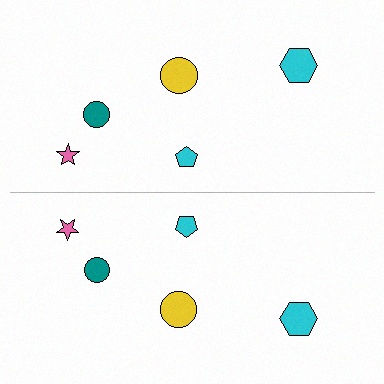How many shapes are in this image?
There are 10 shapes in this image.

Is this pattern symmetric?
Yes, this pattern has bilateral (reflection) symmetry.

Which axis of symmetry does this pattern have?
The pattern has a horizontal axis of symmetry running through the center of the image.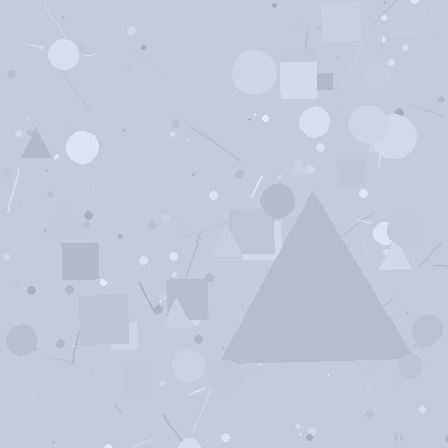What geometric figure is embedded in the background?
A triangle is embedded in the background.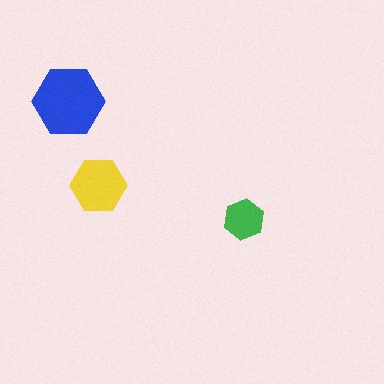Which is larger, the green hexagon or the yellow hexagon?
The yellow one.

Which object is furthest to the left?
The blue hexagon is leftmost.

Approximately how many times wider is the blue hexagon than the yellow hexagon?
About 1.5 times wider.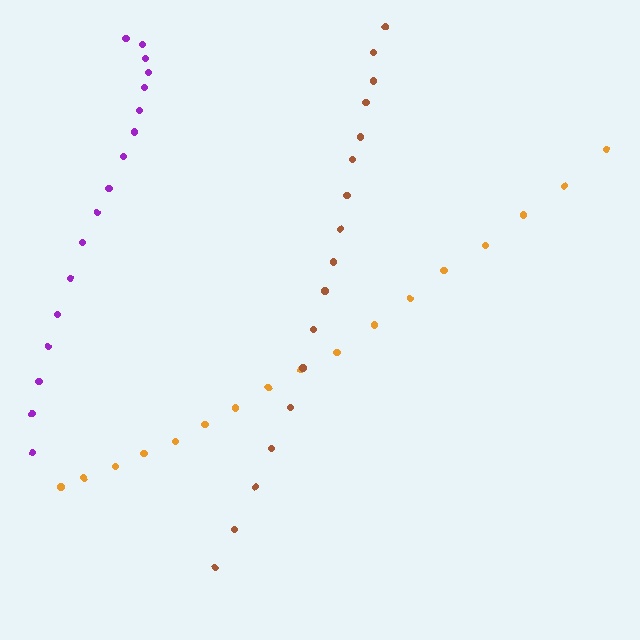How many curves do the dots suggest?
There are 3 distinct paths.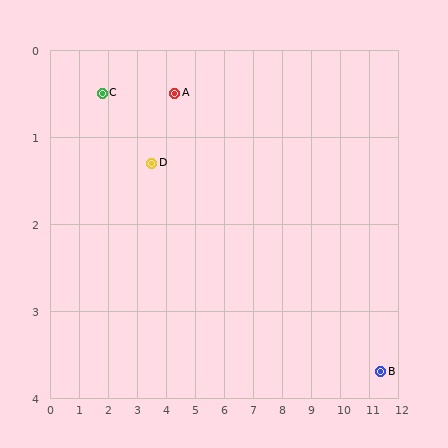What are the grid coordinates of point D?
Point D is at approximately (3.5, 1.3).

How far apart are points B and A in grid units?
Points B and A are about 7.8 grid units apart.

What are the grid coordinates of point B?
Point B is at approximately (11.4, 3.7).